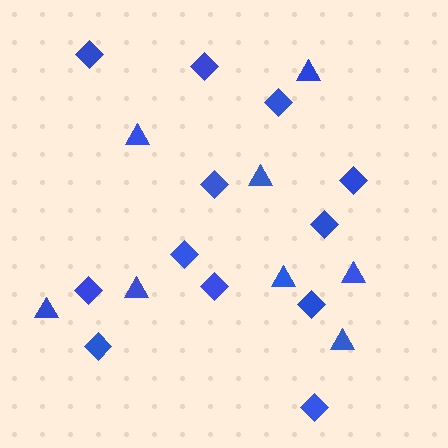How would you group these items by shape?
There are 2 groups: one group of triangles (8) and one group of diamonds (12).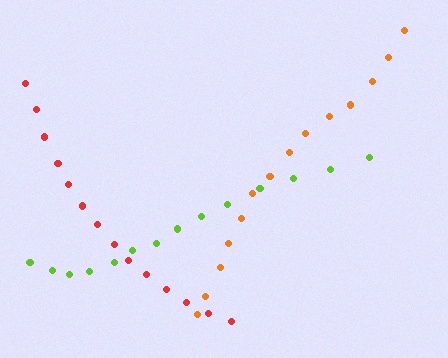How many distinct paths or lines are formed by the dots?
There are 3 distinct paths.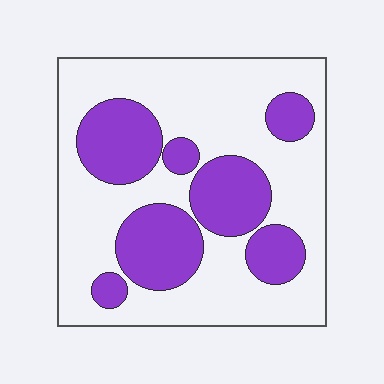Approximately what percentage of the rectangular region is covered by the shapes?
Approximately 35%.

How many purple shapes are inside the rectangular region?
7.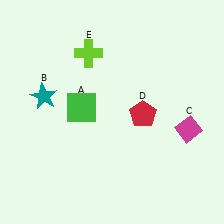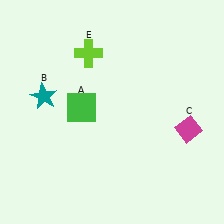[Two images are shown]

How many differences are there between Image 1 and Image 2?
There is 1 difference between the two images.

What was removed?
The red pentagon (D) was removed in Image 2.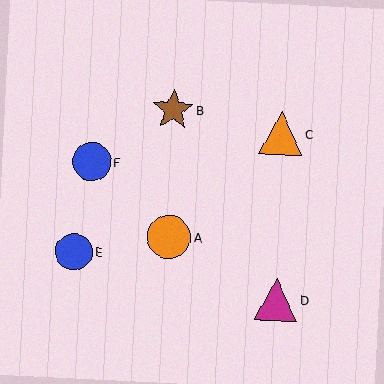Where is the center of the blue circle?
The center of the blue circle is at (92, 162).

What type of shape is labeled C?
Shape C is an orange triangle.